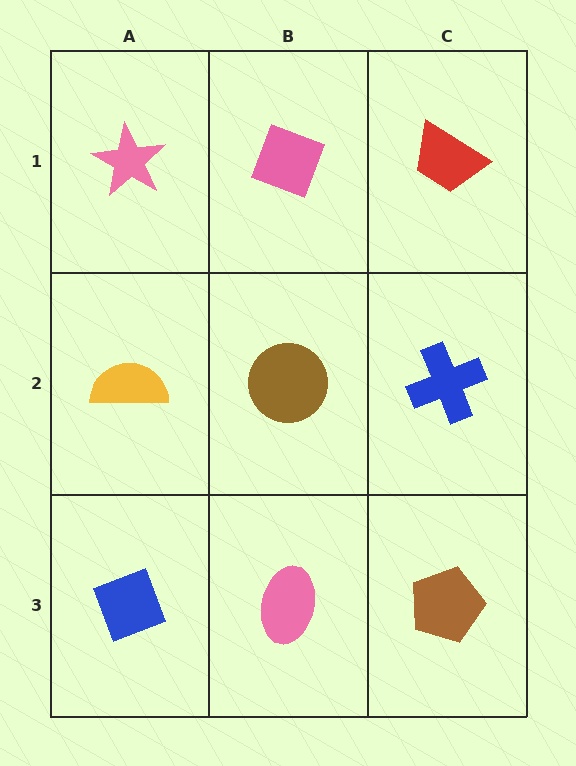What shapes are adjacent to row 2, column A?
A pink star (row 1, column A), a blue diamond (row 3, column A), a brown circle (row 2, column B).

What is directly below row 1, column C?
A blue cross.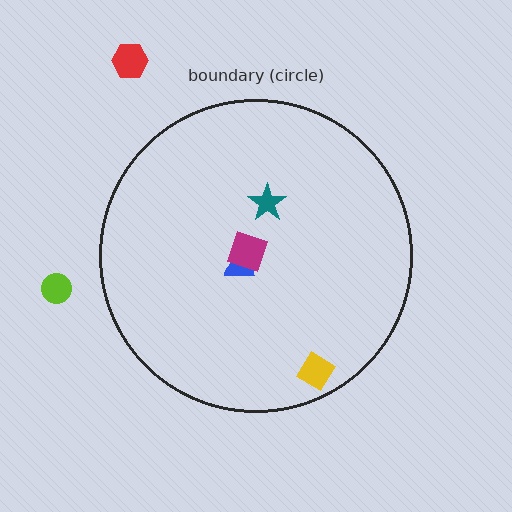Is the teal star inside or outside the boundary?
Inside.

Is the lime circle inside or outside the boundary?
Outside.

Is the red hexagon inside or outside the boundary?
Outside.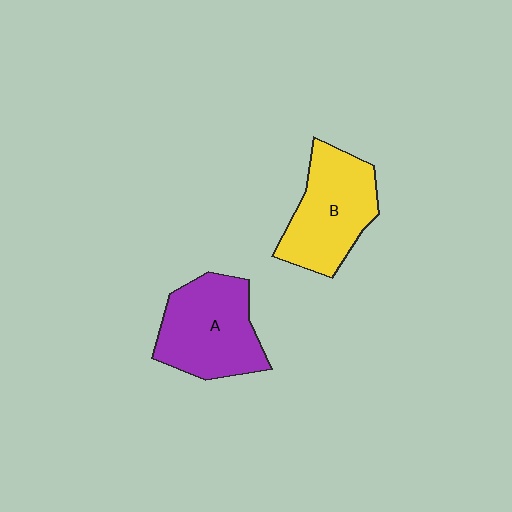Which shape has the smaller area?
Shape B (yellow).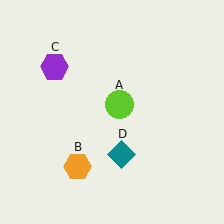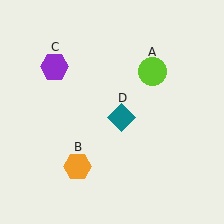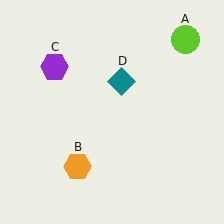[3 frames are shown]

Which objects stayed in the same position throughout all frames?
Orange hexagon (object B) and purple hexagon (object C) remained stationary.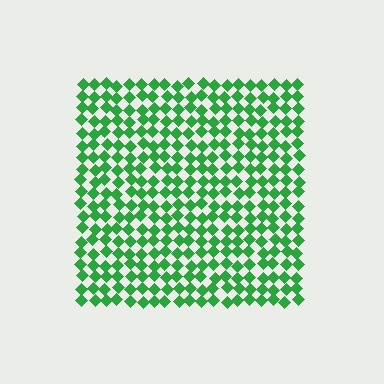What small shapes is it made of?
It is made of small diamonds.